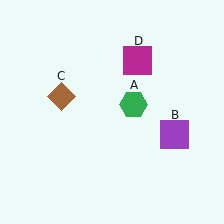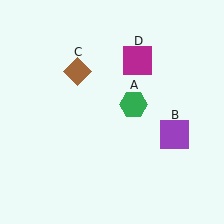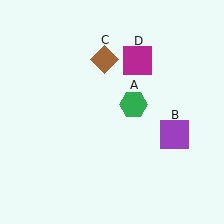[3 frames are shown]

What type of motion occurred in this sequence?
The brown diamond (object C) rotated clockwise around the center of the scene.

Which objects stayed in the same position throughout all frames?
Green hexagon (object A) and purple square (object B) and magenta square (object D) remained stationary.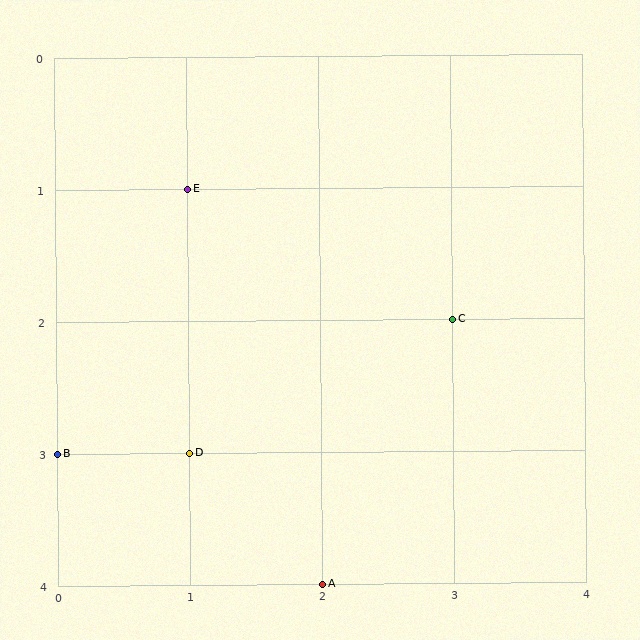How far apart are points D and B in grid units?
Points D and B are 1 column apart.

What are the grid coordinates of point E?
Point E is at grid coordinates (1, 1).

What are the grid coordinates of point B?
Point B is at grid coordinates (0, 3).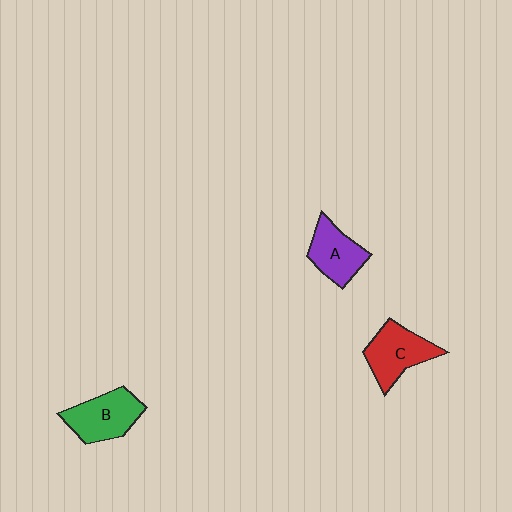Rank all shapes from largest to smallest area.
From largest to smallest: B (green), C (red), A (purple).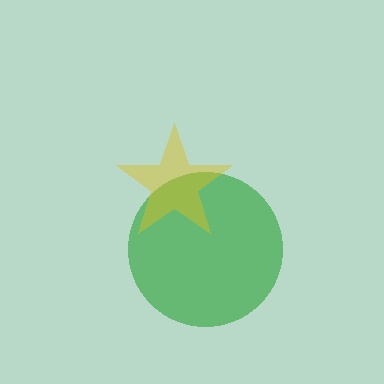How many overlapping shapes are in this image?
There are 2 overlapping shapes in the image.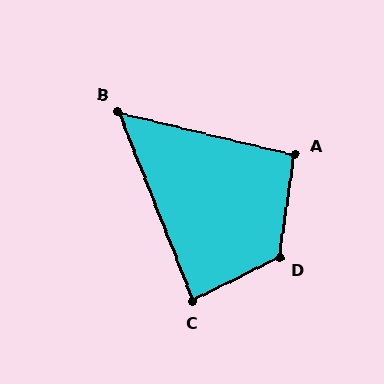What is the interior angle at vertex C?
Approximately 85 degrees (acute).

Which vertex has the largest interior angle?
D, at approximately 125 degrees.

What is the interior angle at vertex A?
Approximately 95 degrees (obtuse).